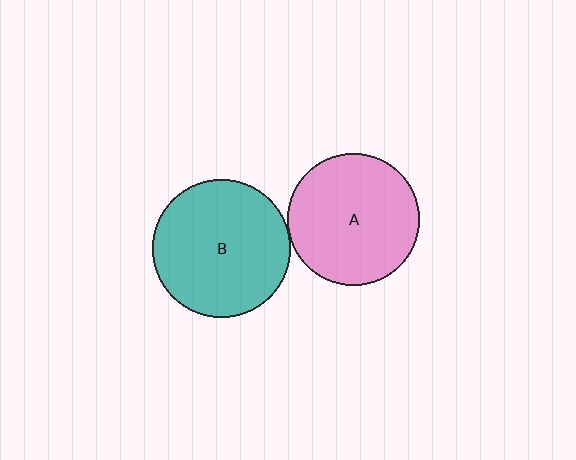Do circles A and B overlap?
Yes.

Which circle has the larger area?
Circle B (teal).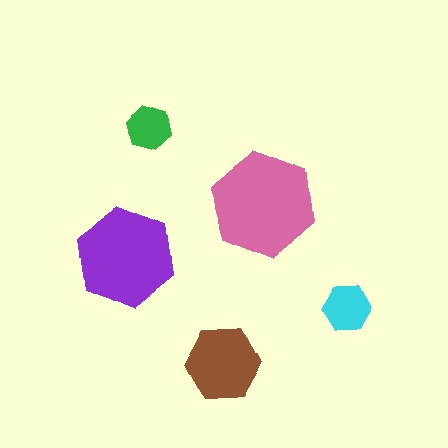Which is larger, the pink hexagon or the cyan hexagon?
The pink one.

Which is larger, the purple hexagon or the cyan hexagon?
The purple one.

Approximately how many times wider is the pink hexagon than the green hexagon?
About 2.5 times wider.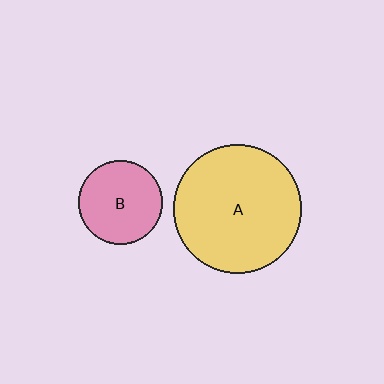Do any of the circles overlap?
No, none of the circles overlap.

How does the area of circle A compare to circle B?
Approximately 2.3 times.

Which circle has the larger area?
Circle A (yellow).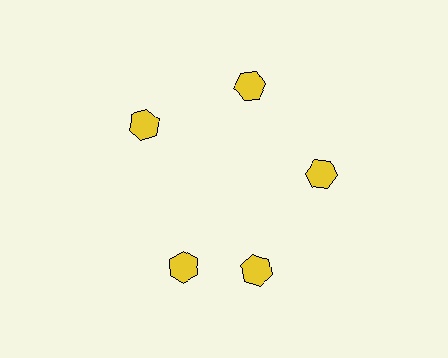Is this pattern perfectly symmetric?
No. The 5 yellow hexagons are arranged in a ring, but one element near the 8 o'clock position is rotated out of alignment along the ring, breaking the 5-fold rotational symmetry.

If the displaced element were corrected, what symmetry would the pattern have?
It would have 5-fold rotational symmetry — the pattern would map onto itself every 72 degrees.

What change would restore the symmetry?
The symmetry would be restored by rotating it back into even spacing with its neighbors so that all 5 hexagons sit at equal angles and equal distance from the center.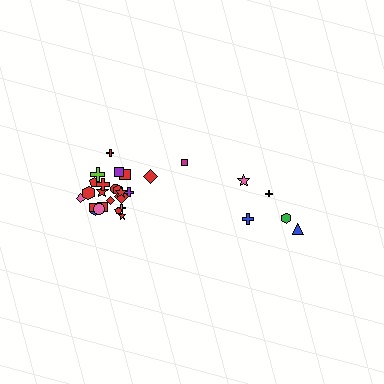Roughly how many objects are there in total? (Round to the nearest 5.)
Roughly 30 objects in total.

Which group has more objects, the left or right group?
The left group.